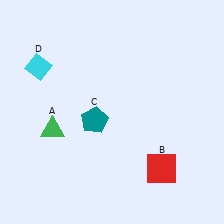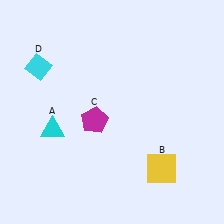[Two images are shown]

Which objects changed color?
A changed from green to cyan. B changed from red to yellow. C changed from teal to magenta.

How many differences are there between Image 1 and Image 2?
There are 3 differences between the two images.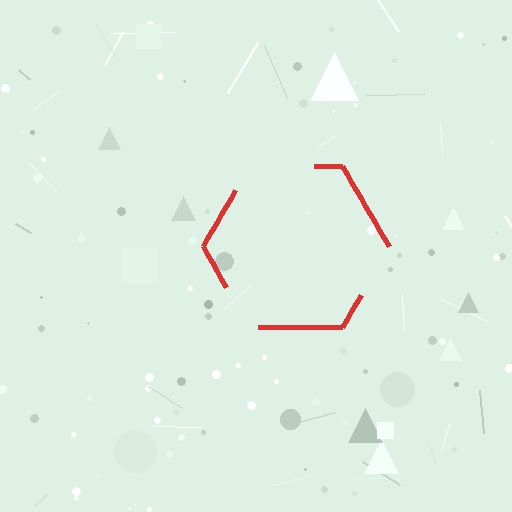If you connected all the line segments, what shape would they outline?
They would outline a hexagon.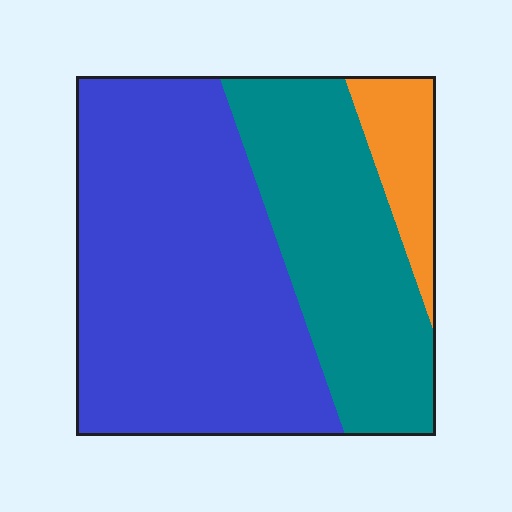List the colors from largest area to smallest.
From largest to smallest: blue, teal, orange.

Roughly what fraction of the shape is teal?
Teal takes up between a quarter and a half of the shape.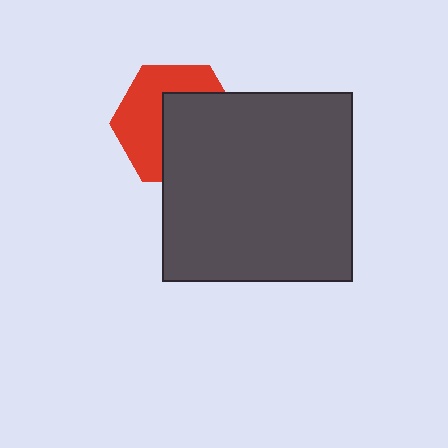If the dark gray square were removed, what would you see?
You would see the complete red hexagon.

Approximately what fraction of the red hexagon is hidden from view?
Roughly 52% of the red hexagon is hidden behind the dark gray square.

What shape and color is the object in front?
The object in front is a dark gray square.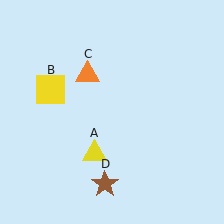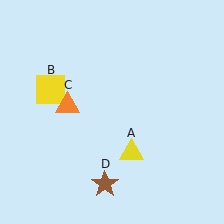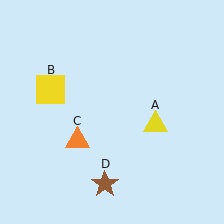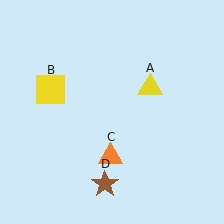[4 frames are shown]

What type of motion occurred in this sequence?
The yellow triangle (object A), orange triangle (object C) rotated counterclockwise around the center of the scene.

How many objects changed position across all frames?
2 objects changed position: yellow triangle (object A), orange triangle (object C).